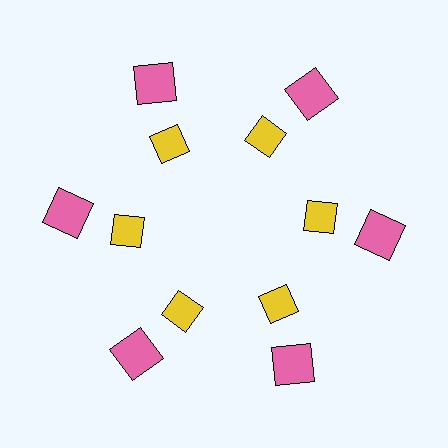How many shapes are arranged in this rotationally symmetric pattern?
There are 12 shapes, arranged in 6 groups of 2.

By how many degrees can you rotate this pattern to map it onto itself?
The pattern maps onto itself every 60 degrees of rotation.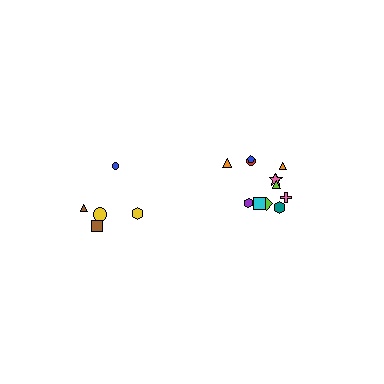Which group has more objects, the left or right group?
The right group.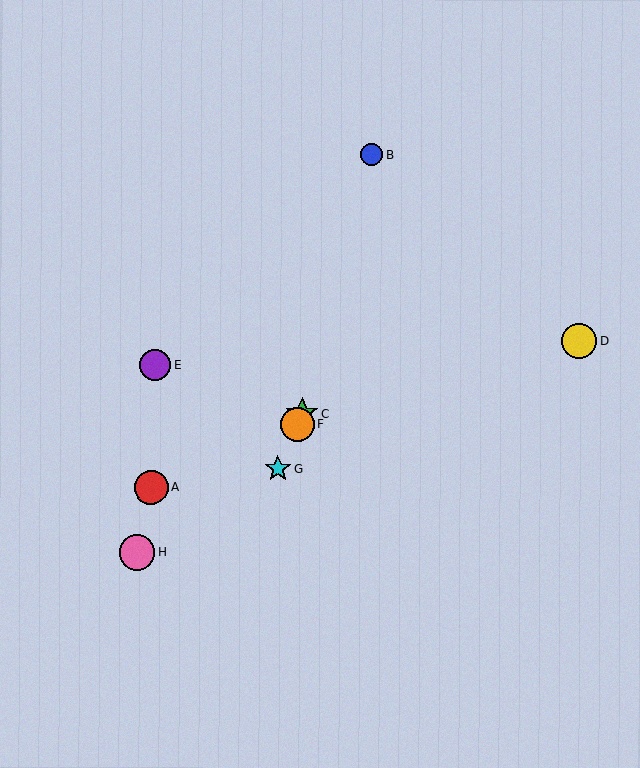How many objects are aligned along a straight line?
3 objects (C, F, G) are aligned along a straight line.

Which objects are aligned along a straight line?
Objects C, F, G are aligned along a straight line.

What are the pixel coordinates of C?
Object C is at (302, 414).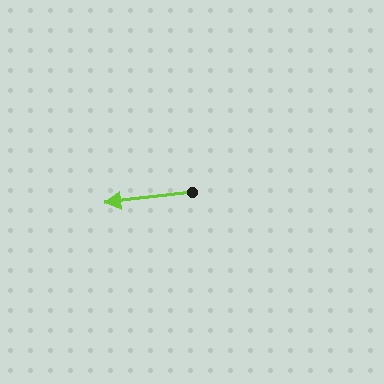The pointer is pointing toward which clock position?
Roughly 9 o'clock.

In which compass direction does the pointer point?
West.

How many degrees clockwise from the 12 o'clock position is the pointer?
Approximately 263 degrees.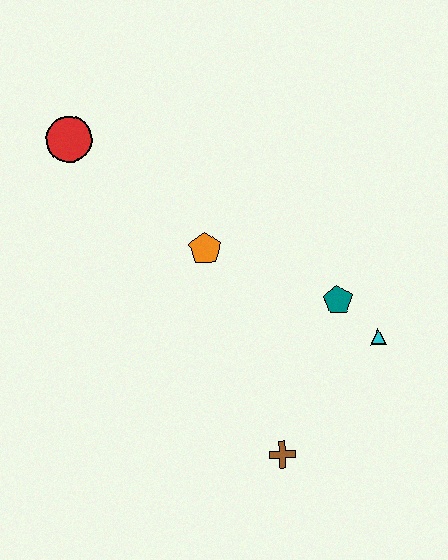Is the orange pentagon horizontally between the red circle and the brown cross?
Yes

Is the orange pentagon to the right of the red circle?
Yes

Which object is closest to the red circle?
The orange pentagon is closest to the red circle.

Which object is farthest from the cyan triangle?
The red circle is farthest from the cyan triangle.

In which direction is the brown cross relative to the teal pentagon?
The brown cross is below the teal pentagon.